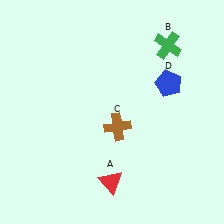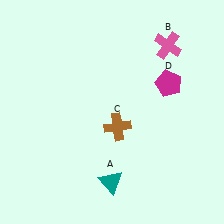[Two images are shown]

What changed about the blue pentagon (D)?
In Image 1, D is blue. In Image 2, it changed to magenta.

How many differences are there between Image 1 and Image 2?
There are 3 differences between the two images.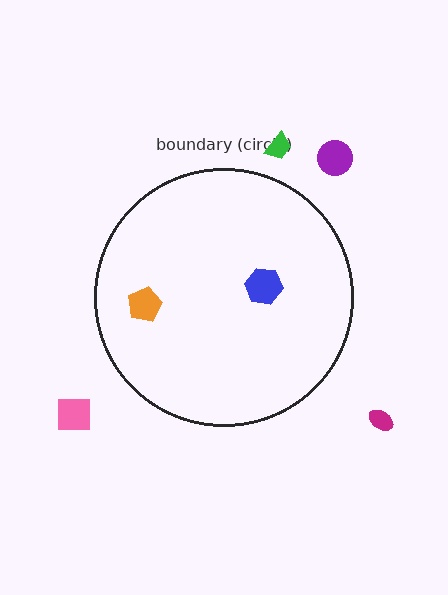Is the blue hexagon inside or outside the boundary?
Inside.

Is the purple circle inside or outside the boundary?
Outside.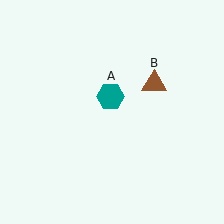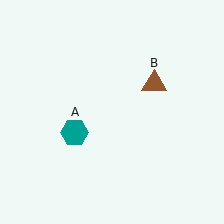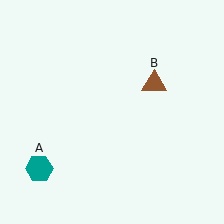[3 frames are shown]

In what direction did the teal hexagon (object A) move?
The teal hexagon (object A) moved down and to the left.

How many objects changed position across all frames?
1 object changed position: teal hexagon (object A).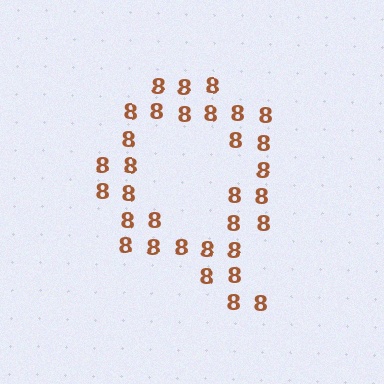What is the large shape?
The large shape is the letter Q.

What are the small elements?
The small elements are digit 8's.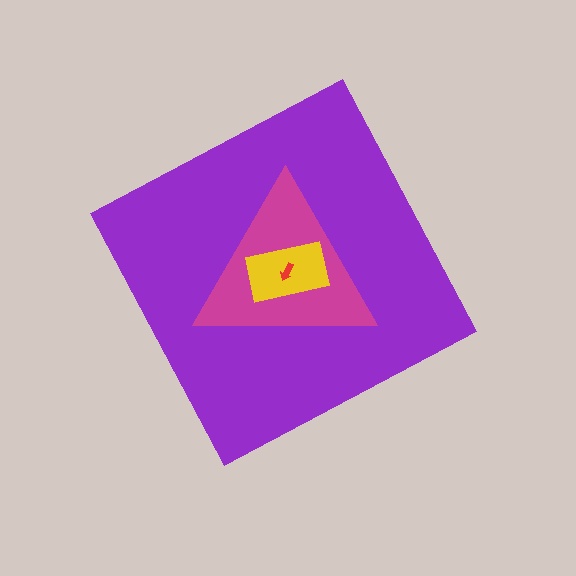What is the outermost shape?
The purple diamond.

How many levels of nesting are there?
4.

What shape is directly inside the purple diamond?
The magenta triangle.